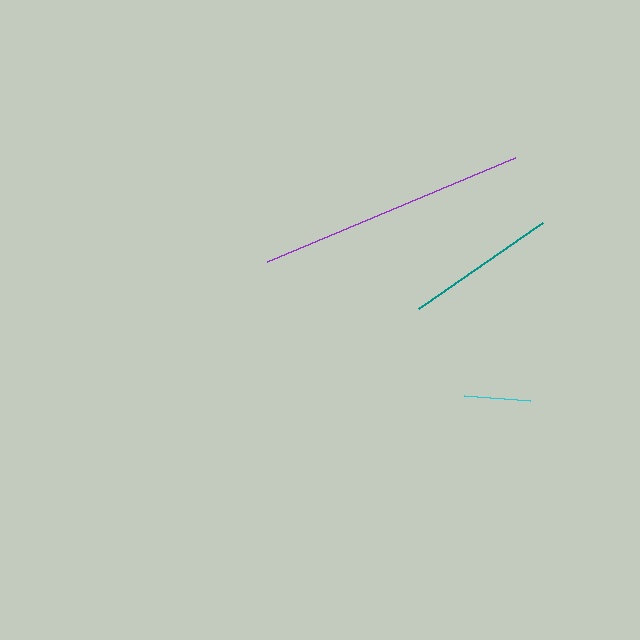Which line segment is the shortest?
The cyan line is the shortest at approximately 66 pixels.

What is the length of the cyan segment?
The cyan segment is approximately 66 pixels long.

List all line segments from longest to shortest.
From longest to shortest: purple, teal, cyan.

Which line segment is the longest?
The purple line is the longest at approximately 269 pixels.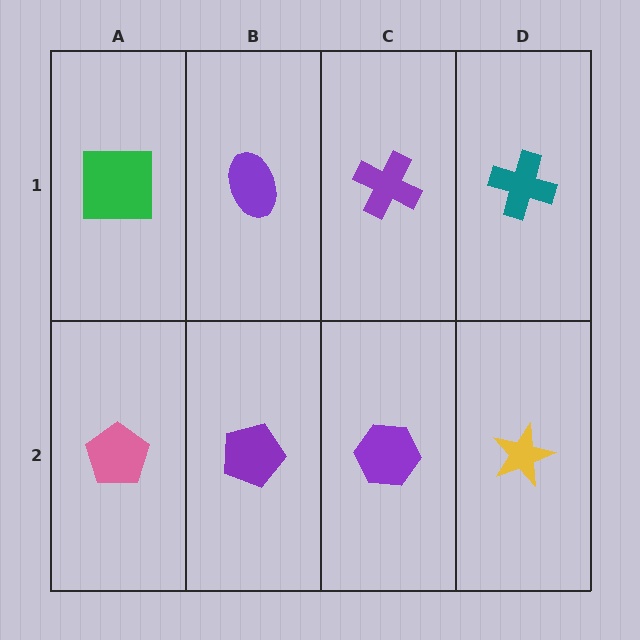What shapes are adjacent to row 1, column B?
A purple pentagon (row 2, column B), a green square (row 1, column A), a purple cross (row 1, column C).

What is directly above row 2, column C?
A purple cross.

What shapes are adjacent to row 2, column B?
A purple ellipse (row 1, column B), a pink pentagon (row 2, column A), a purple hexagon (row 2, column C).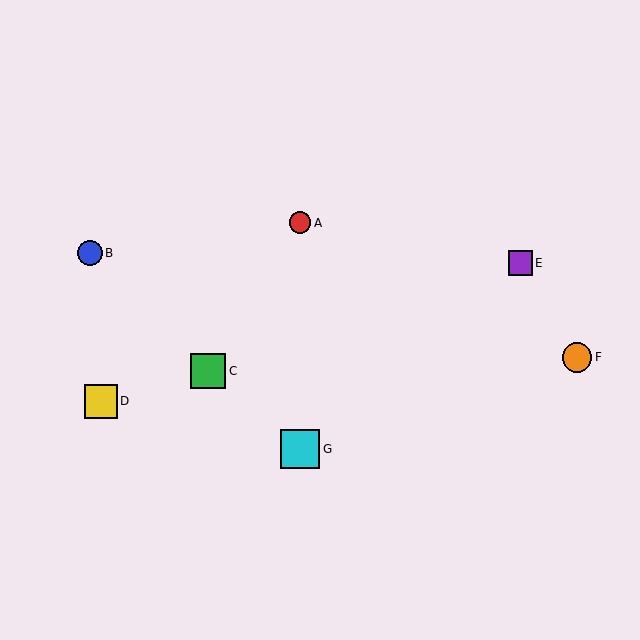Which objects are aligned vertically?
Objects A, G are aligned vertically.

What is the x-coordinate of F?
Object F is at x≈577.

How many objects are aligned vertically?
2 objects (A, G) are aligned vertically.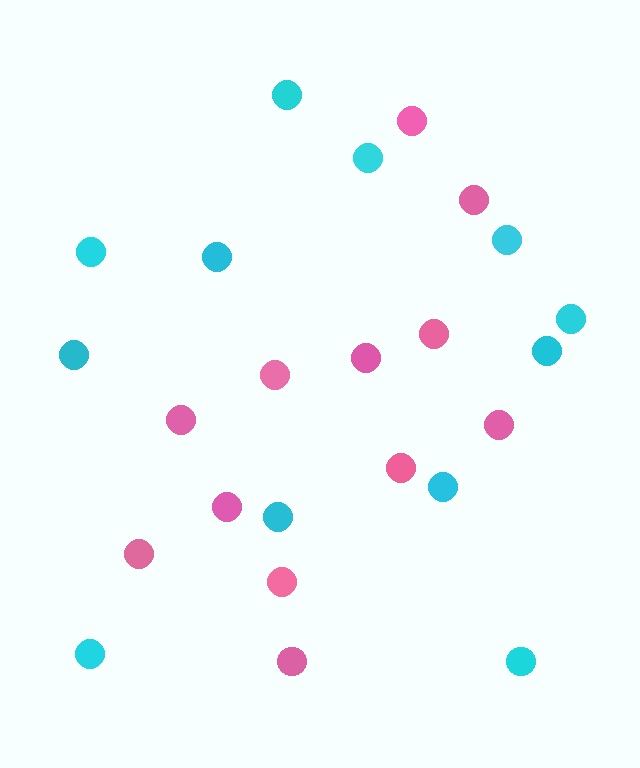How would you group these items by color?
There are 2 groups: one group of pink circles (12) and one group of cyan circles (12).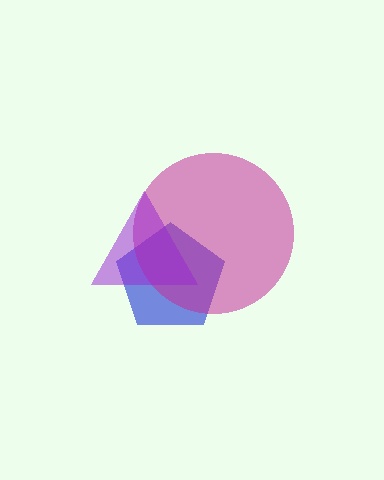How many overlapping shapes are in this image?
There are 3 overlapping shapes in the image.